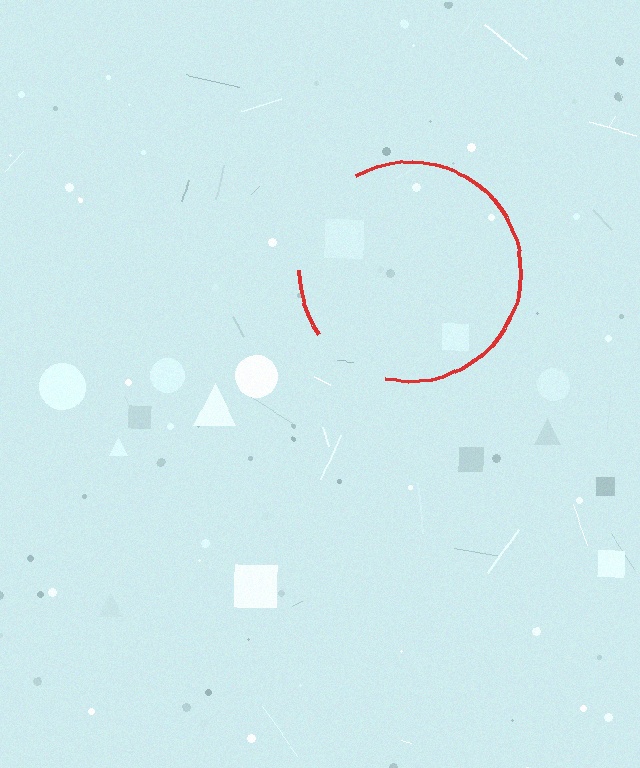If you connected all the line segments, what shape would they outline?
They would outline a circle.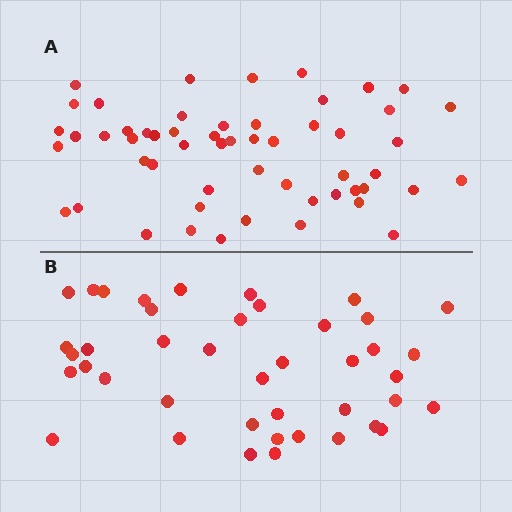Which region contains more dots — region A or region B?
Region A (the top region) has more dots.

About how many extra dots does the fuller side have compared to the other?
Region A has approximately 15 more dots than region B.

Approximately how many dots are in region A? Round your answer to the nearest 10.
About 60 dots. (The exact count is 55, which rounds to 60.)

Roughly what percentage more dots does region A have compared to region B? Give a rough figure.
About 30% more.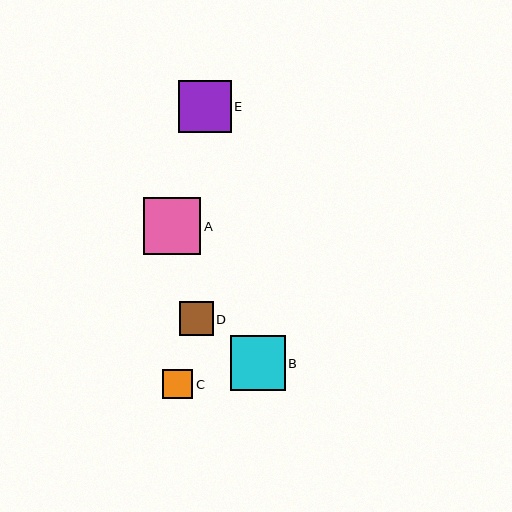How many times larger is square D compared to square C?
Square D is approximately 1.1 times the size of square C.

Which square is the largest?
Square A is the largest with a size of approximately 57 pixels.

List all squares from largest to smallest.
From largest to smallest: A, B, E, D, C.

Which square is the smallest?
Square C is the smallest with a size of approximately 30 pixels.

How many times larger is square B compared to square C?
Square B is approximately 1.8 times the size of square C.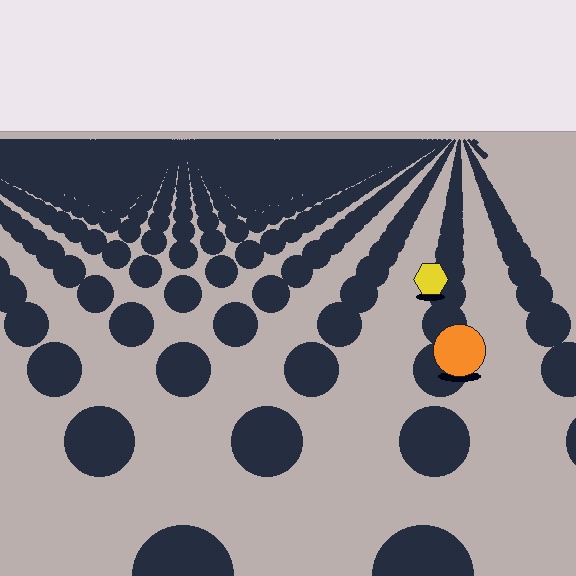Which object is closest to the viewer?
The orange circle is closest. The texture marks near it are larger and more spread out.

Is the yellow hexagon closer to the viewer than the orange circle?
No. The orange circle is closer — you can tell from the texture gradient: the ground texture is coarser near it.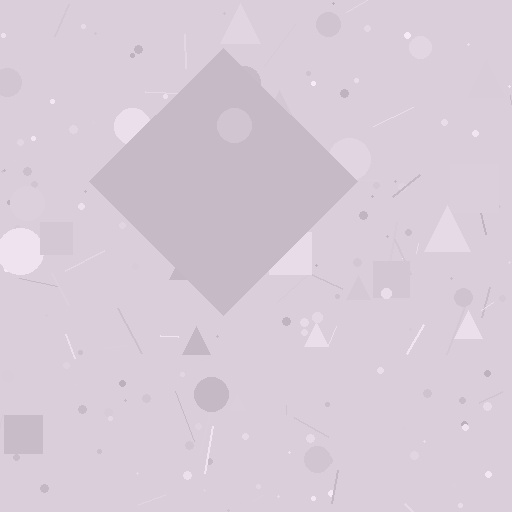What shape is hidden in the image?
A diamond is hidden in the image.